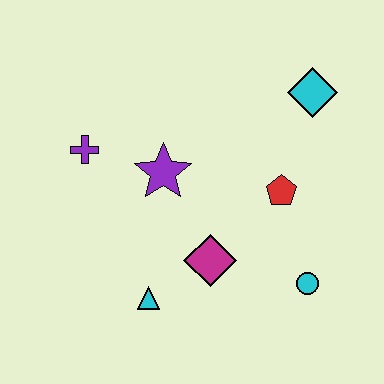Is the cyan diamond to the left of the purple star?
No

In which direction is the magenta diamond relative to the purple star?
The magenta diamond is below the purple star.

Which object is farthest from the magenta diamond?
The cyan diamond is farthest from the magenta diamond.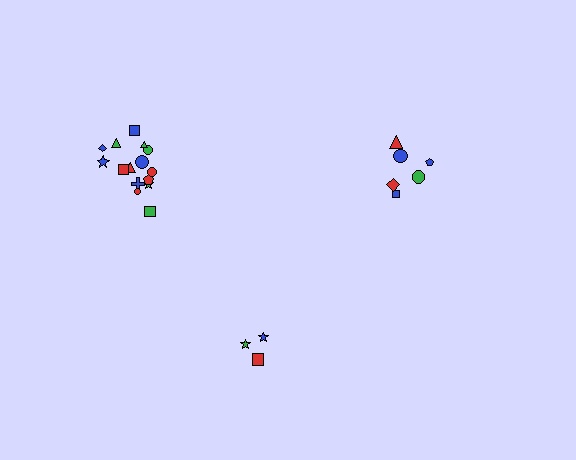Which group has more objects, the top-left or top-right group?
The top-left group.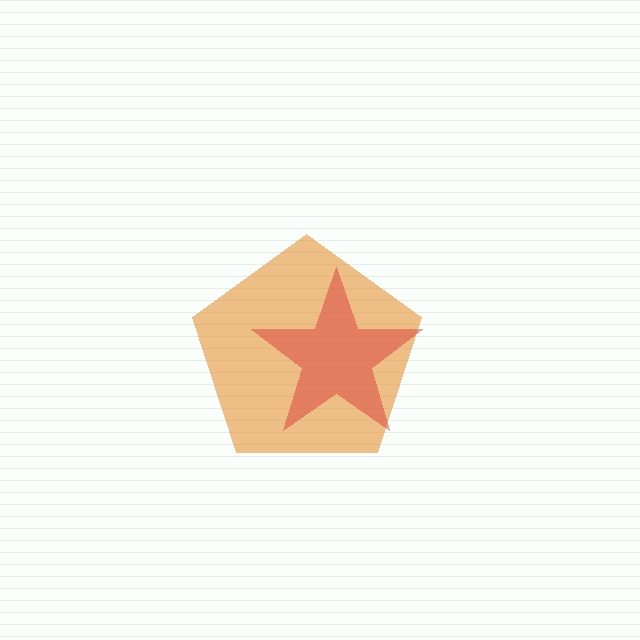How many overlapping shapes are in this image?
There are 2 overlapping shapes in the image.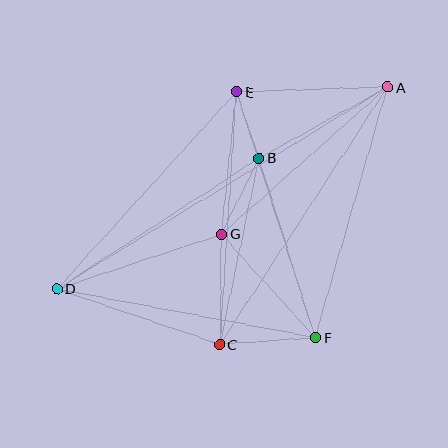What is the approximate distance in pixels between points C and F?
The distance between C and F is approximately 96 pixels.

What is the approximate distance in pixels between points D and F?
The distance between D and F is approximately 263 pixels.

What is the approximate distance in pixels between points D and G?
The distance between D and G is approximately 173 pixels.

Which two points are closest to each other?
Points B and E are closest to each other.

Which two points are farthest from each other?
Points A and D are farthest from each other.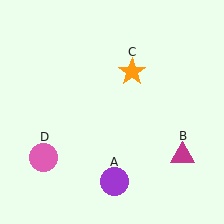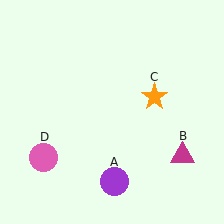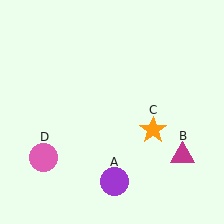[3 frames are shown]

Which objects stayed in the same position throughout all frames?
Purple circle (object A) and magenta triangle (object B) and pink circle (object D) remained stationary.